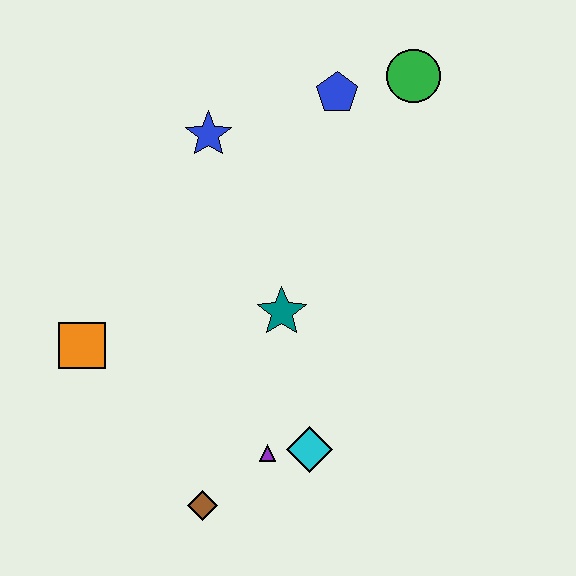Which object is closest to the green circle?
The blue pentagon is closest to the green circle.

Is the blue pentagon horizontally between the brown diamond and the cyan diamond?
No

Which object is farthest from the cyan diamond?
The green circle is farthest from the cyan diamond.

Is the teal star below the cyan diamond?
No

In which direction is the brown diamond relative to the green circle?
The brown diamond is below the green circle.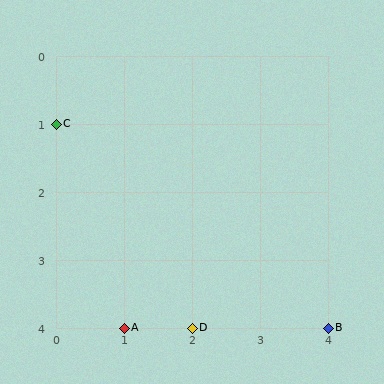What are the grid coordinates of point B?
Point B is at grid coordinates (4, 4).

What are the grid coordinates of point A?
Point A is at grid coordinates (1, 4).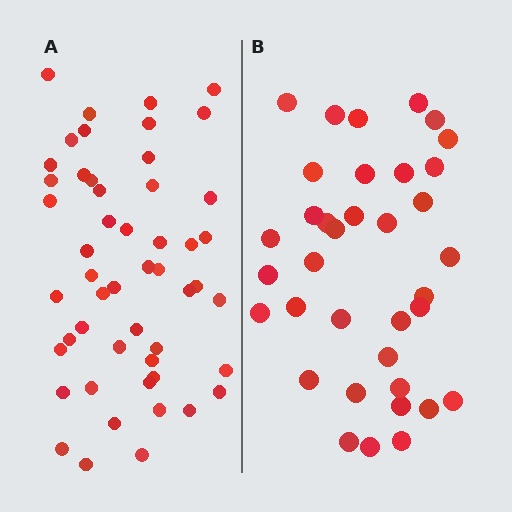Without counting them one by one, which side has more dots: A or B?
Region A (the left region) has more dots.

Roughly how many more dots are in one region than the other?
Region A has approximately 15 more dots than region B.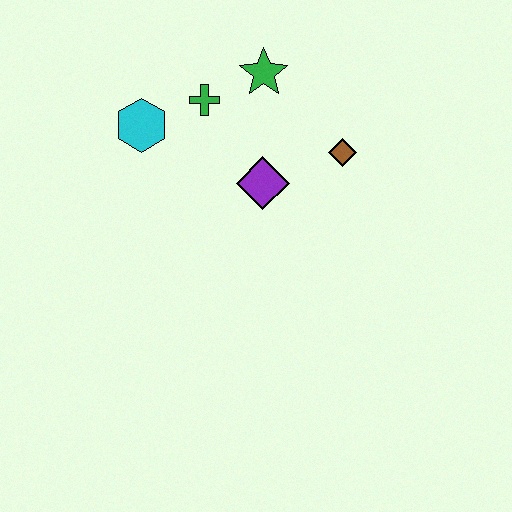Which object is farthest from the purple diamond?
The cyan hexagon is farthest from the purple diamond.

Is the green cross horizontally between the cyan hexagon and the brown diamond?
Yes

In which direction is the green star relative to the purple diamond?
The green star is above the purple diamond.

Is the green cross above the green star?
No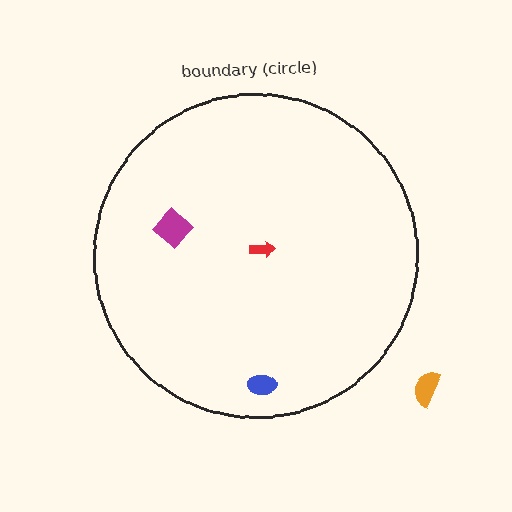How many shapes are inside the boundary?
3 inside, 1 outside.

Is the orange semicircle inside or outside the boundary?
Outside.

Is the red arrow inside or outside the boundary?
Inside.